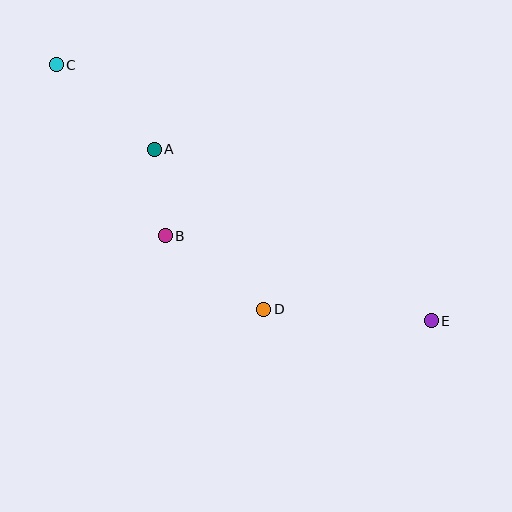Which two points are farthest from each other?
Points C and E are farthest from each other.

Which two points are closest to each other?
Points A and B are closest to each other.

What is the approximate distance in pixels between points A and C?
The distance between A and C is approximately 130 pixels.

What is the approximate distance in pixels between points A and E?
The distance between A and E is approximately 326 pixels.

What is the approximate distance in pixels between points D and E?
The distance between D and E is approximately 168 pixels.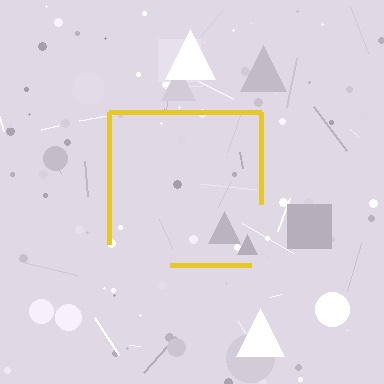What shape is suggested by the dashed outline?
The dashed outline suggests a square.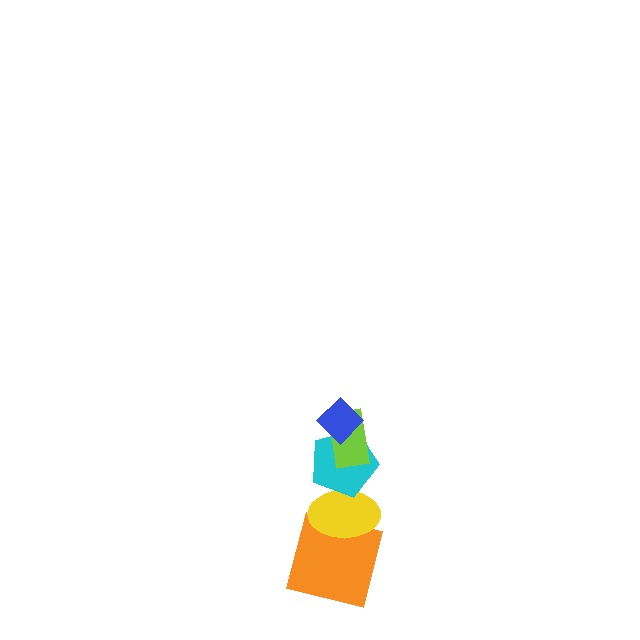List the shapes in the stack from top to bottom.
From top to bottom: the blue diamond, the lime rectangle, the cyan pentagon, the yellow ellipse, the orange square.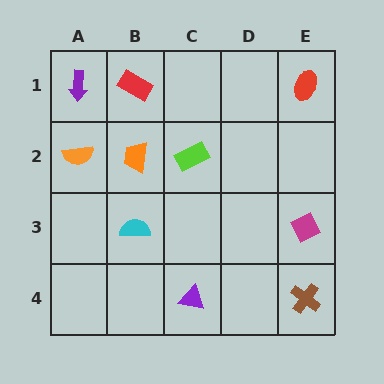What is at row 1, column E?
A red ellipse.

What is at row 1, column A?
A purple arrow.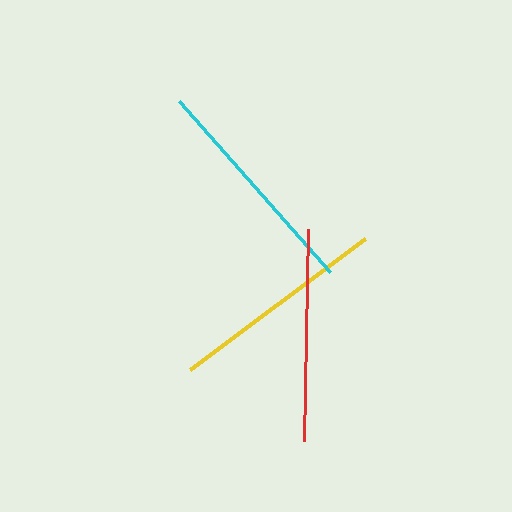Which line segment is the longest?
The cyan line is the longest at approximately 229 pixels.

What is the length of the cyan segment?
The cyan segment is approximately 229 pixels long.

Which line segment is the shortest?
The red line is the shortest at approximately 213 pixels.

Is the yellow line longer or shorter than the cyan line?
The cyan line is longer than the yellow line.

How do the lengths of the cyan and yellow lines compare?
The cyan and yellow lines are approximately the same length.